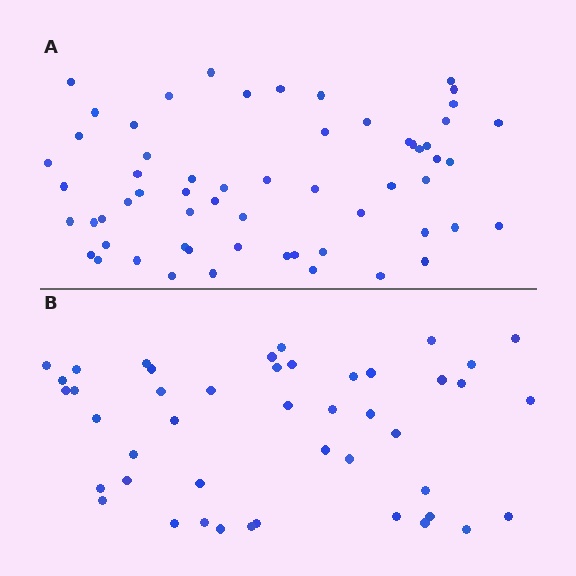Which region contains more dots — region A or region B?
Region A (the top region) has more dots.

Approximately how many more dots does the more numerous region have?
Region A has approximately 15 more dots than region B.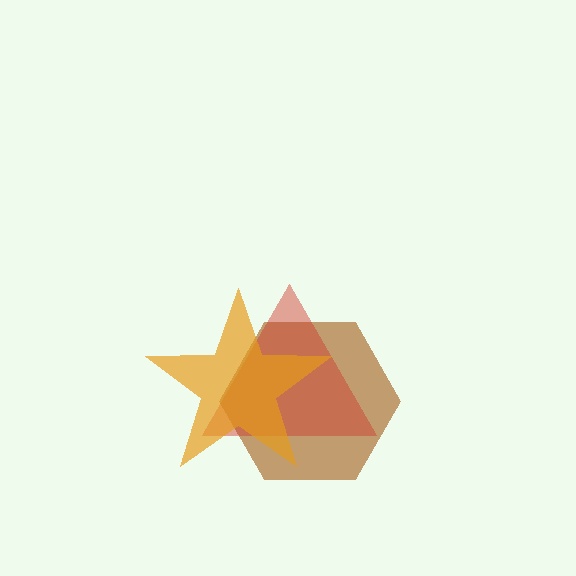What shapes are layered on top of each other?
The layered shapes are: a brown hexagon, a red triangle, an orange star.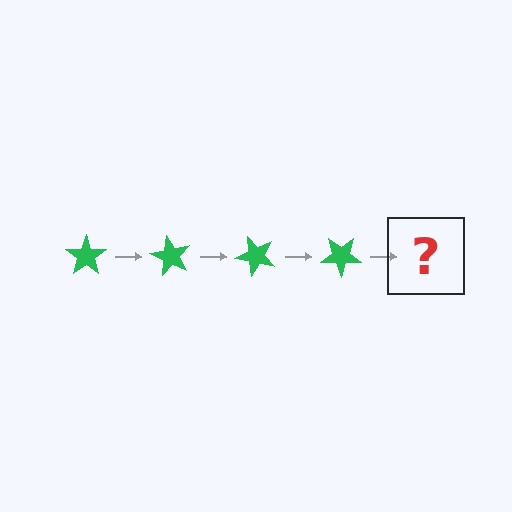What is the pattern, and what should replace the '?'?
The pattern is that the star rotates 60 degrees each step. The '?' should be a green star rotated 240 degrees.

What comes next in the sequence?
The next element should be a green star rotated 240 degrees.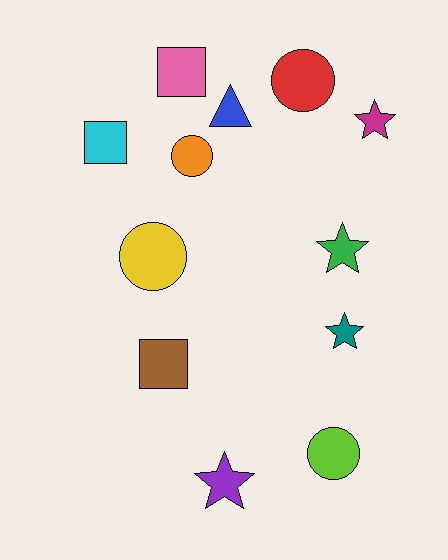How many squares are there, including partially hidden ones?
There are 3 squares.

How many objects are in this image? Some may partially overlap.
There are 12 objects.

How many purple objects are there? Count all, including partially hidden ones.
There is 1 purple object.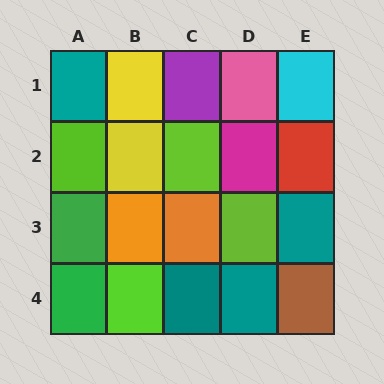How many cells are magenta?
1 cell is magenta.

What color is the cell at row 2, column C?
Lime.